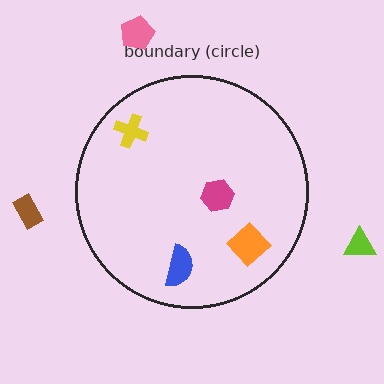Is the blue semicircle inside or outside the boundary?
Inside.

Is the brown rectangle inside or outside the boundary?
Outside.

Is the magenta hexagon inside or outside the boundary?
Inside.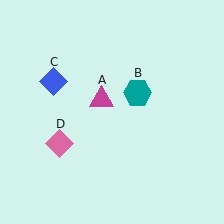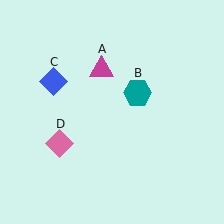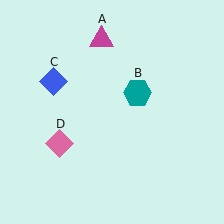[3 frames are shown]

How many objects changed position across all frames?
1 object changed position: magenta triangle (object A).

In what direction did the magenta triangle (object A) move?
The magenta triangle (object A) moved up.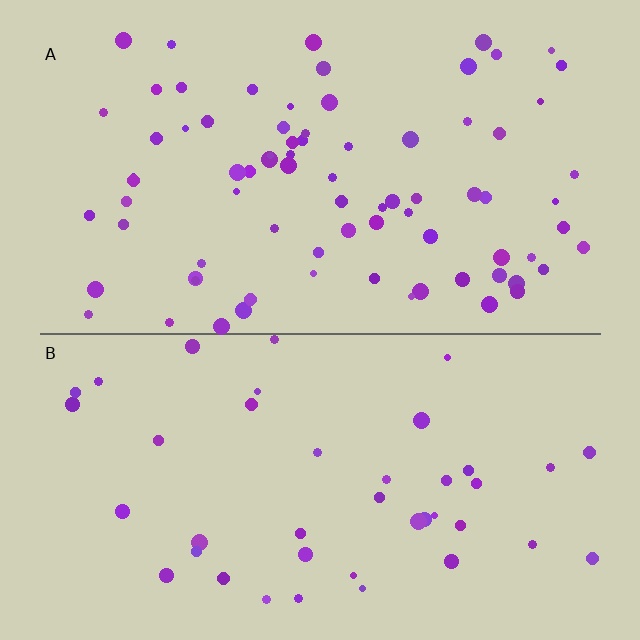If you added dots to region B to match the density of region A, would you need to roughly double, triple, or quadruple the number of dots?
Approximately double.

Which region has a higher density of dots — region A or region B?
A (the top).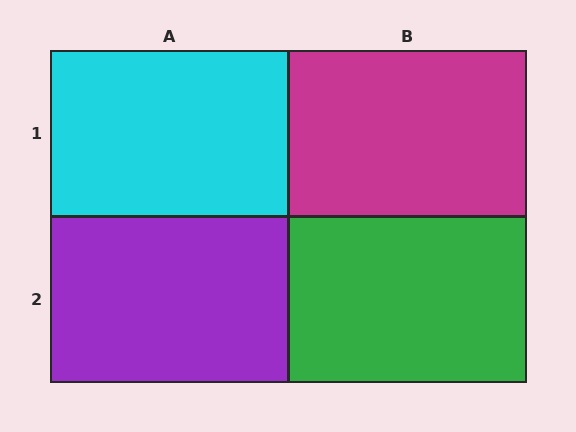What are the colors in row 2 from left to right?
Purple, green.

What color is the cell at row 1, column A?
Cyan.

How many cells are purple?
1 cell is purple.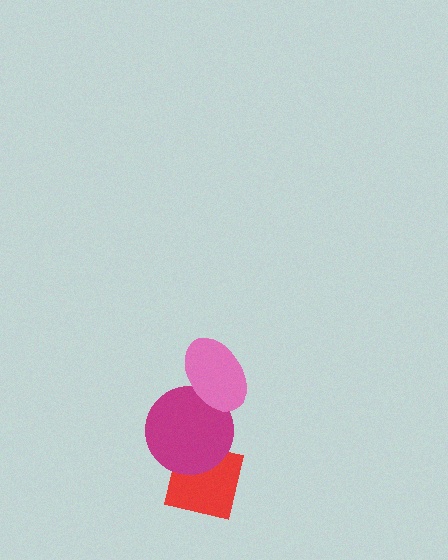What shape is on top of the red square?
The magenta circle is on top of the red square.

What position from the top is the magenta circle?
The magenta circle is 2nd from the top.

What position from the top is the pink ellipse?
The pink ellipse is 1st from the top.